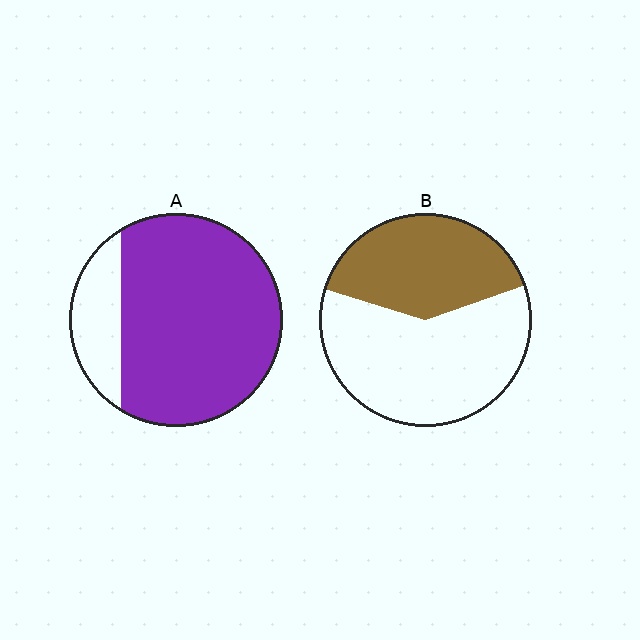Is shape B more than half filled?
No.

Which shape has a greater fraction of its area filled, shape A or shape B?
Shape A.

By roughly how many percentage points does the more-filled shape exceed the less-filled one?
By roughly 40 percentage points (A over B).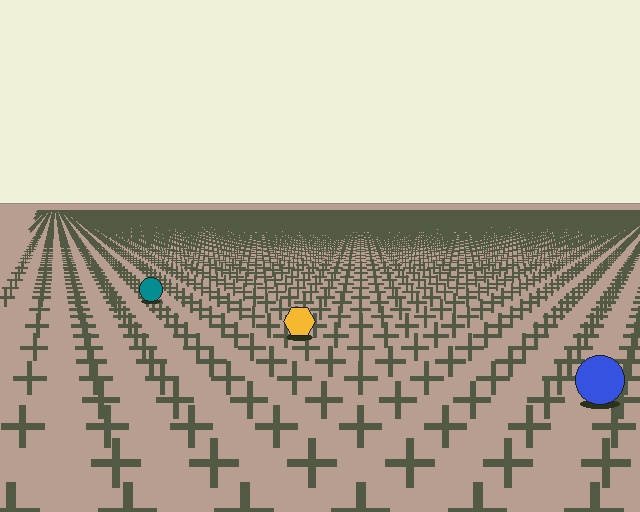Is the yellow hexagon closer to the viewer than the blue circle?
No. The blue circle is closer — you can tell from the texture gradient: the ground texture is coarser near it.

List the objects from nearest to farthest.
From nearest to farthest: the blue circle, the yellow hexagon, the teal circle.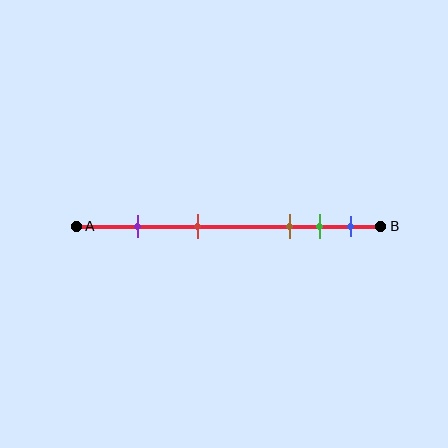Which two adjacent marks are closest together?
The green and blue marks are the closest adjacent pair.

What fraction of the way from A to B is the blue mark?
The blue mark is approximately 90% (0.9) of the way from A to B.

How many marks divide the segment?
There are 5 marks dividing the segment.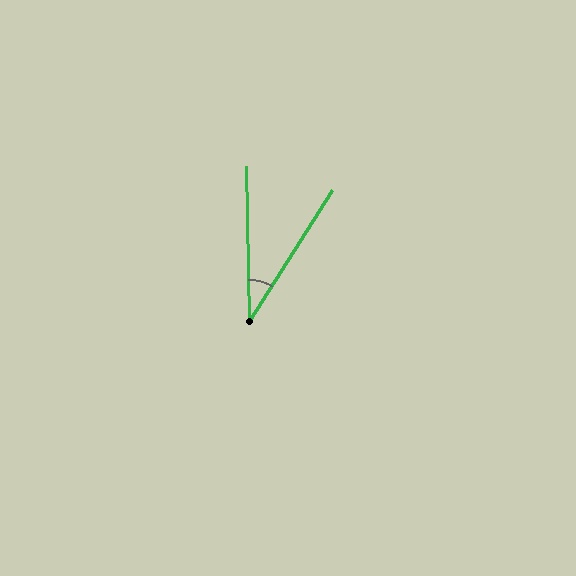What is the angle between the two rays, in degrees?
Approximately 34 degrees.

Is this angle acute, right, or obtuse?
It is acute.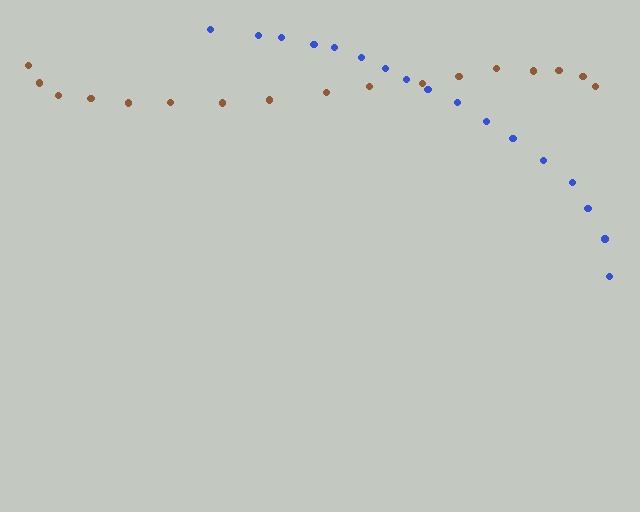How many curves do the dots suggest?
There are 2 distinct paths.